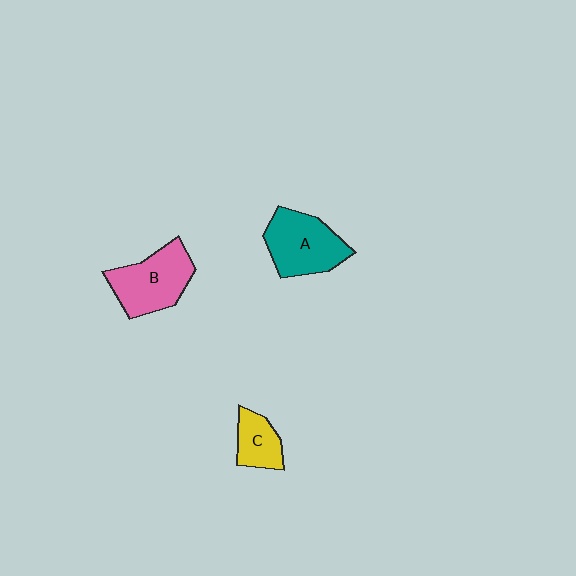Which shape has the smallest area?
Shape C (yellow).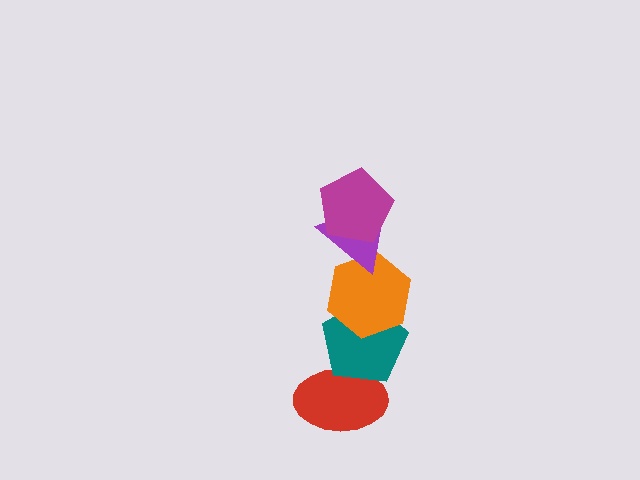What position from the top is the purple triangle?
The purple triangle is 2nd from the top.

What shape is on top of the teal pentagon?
The orange hexagon is on top of the teal pentagon.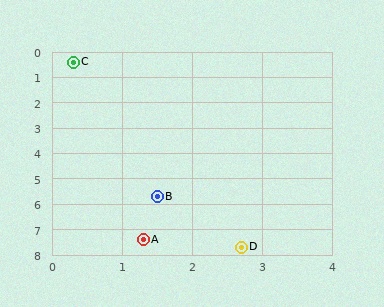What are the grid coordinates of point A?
Point A is at approximately (1.3, 7.4).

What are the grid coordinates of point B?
Point B is at approximately (1.5, 5.7).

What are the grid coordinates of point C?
Point C is at approximately (0.3, 0.4).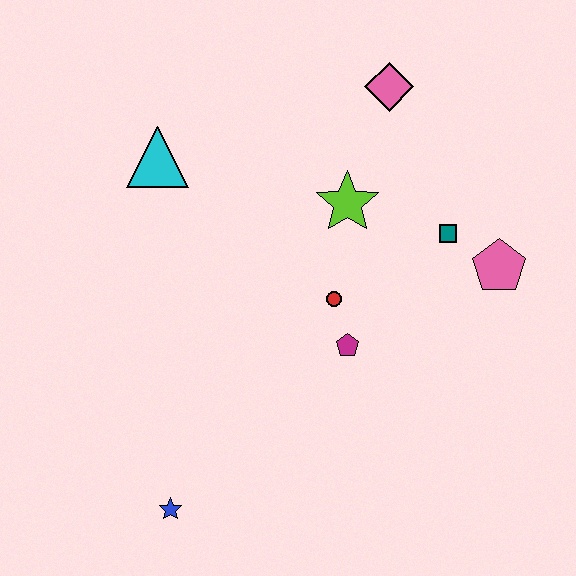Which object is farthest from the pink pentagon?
The blue star is farthest from the pink pentagon.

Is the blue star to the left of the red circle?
Yes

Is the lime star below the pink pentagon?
No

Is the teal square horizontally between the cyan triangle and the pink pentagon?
Yes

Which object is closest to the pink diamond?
The lime star is closest to the pink diamond.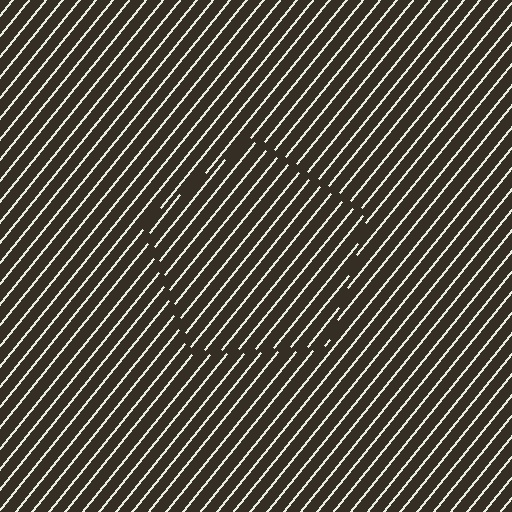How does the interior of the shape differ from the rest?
The interior of the shape contains the same grating, shifted by half a period — the contour is defined by the phase discontinuity where line-ends from the inner and outer gratings abut.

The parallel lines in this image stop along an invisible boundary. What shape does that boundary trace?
An illusory pentagon. The interior of the shape contains the same grating, shifted by half a period — the contour is defined by the phase discontinuity where line-ends from the inner and outer gratings abut.